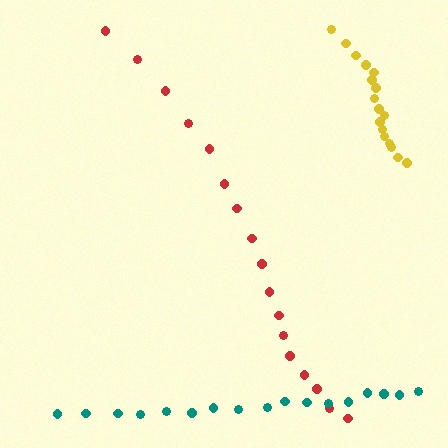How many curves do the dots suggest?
There are 3 distinct paths.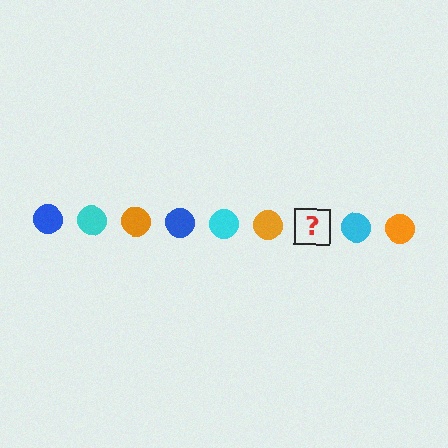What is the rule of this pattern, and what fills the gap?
The rule is that the pattern cycles through blue, cyan, orange circles. The gap should be filled with a blue circle.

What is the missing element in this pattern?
The missing element is a blue circle.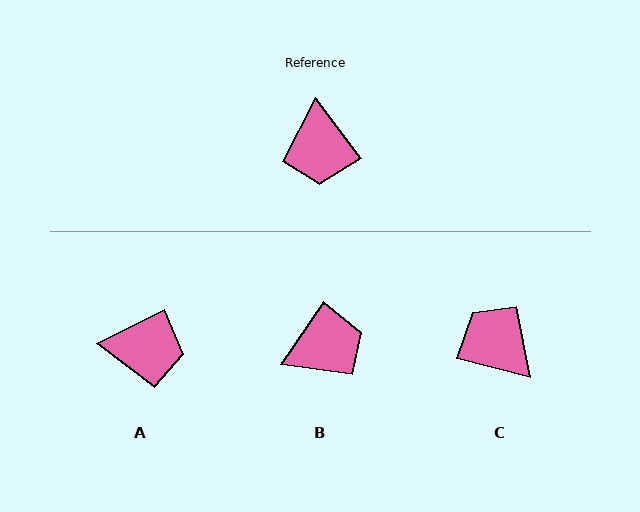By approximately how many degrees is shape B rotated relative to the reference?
Approximately 109 degrees counter-clockwise.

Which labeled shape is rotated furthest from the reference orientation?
C, about 141 degrees away.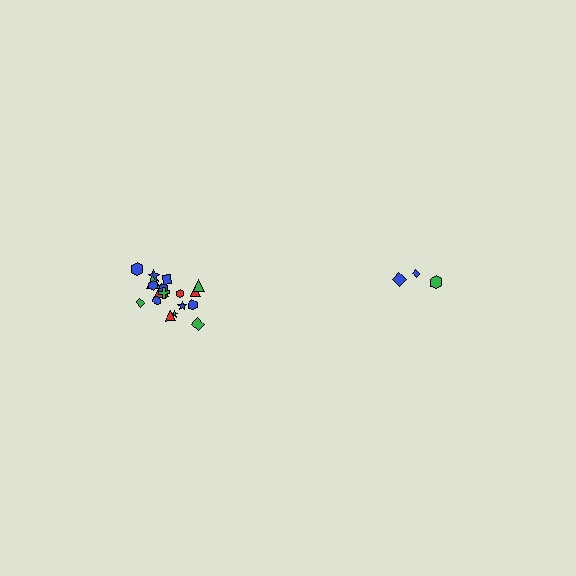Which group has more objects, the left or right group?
The left group.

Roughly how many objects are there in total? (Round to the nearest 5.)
Roughly 20 objects in total.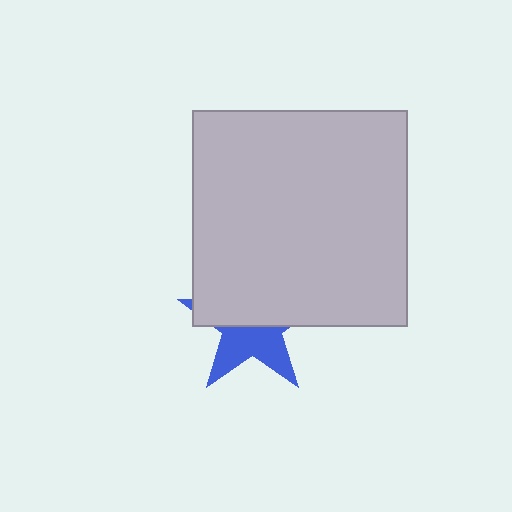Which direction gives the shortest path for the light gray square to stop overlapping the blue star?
Moving up gives the shortest separation.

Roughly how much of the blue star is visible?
A small part of it is visible (roughly 43%).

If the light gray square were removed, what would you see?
You would see the complete blue star.